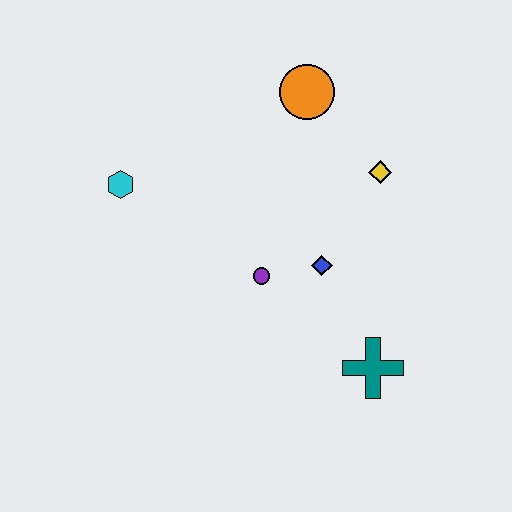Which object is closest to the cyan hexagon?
The purple circle is closest to the cyan hexagon.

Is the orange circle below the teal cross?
No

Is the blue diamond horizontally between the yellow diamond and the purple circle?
Yes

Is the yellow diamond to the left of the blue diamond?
No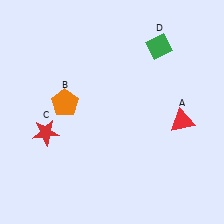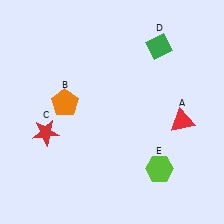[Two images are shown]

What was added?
A lime hexagon (E) was added in Image 2.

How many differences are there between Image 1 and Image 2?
There is 1 difference between the two images.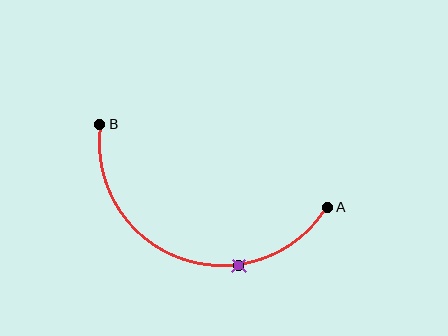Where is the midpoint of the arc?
The arc midpoint is the point on the curve farthest from the straight line joining A and B. It sits below that line.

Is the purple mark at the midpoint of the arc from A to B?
No. The purple mark lies on the arc but is closer to endpoint A. The arc midpoint would be at the point on the curve equidistant along the arc from both A and B.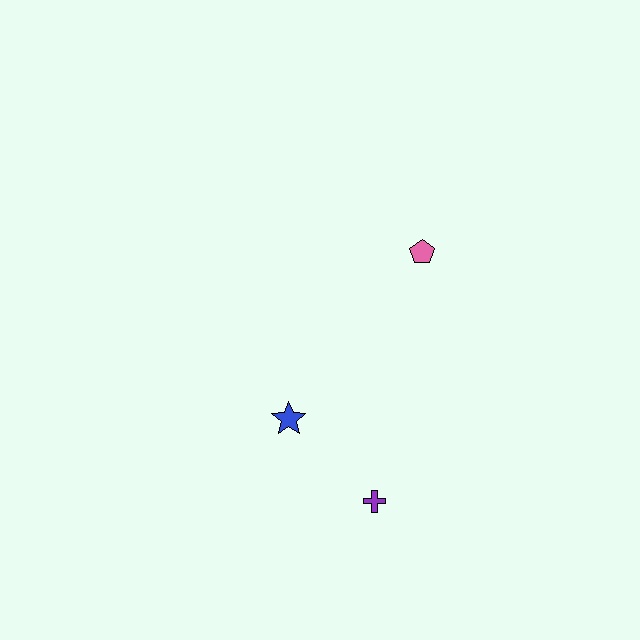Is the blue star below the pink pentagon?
Yes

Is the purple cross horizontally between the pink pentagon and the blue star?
Yes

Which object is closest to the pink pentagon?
The blue star is closest to the pink pentagon.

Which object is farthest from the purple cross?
The pink pentagon is farthest from the purple cross.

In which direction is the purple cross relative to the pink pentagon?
The purple cross is below the pink pentagon.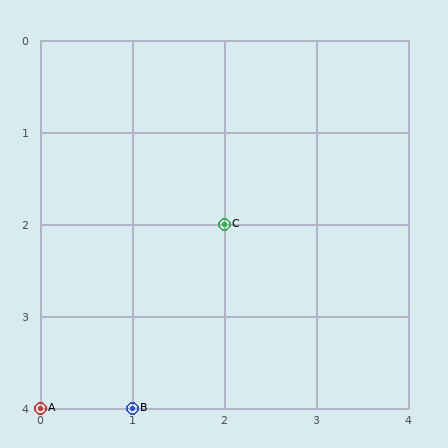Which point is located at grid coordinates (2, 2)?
Point C is at (2, 2).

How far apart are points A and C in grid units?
Points A and C are 2 columns and 2 rows apart (about 2.8 grid units diagonally).